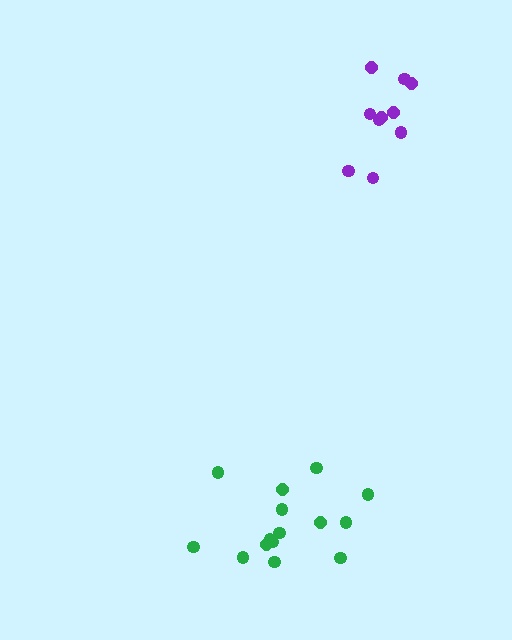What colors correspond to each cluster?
The clusters are colored: purple, green.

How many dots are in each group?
Group 1: 10 dots, Group 2: 15 dots (25 total).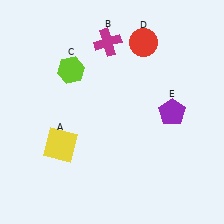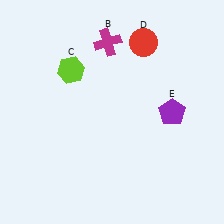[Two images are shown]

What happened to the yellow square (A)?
The yellow square (A) was removed in Image 2. It was in the bottom-left area of Image 1.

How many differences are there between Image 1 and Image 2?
There is 1 difference between the two images.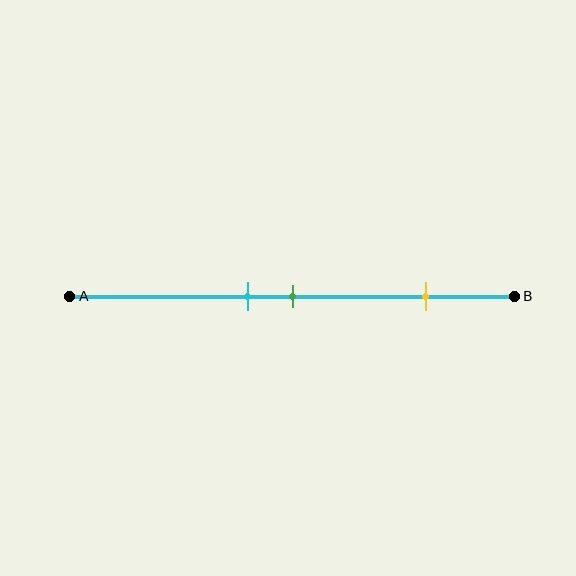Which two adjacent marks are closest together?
The cyan and green marks are the closest adjacent pair.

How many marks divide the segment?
There are 3 marks dividing the segment.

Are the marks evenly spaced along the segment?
No, the marks are not evenly spaced.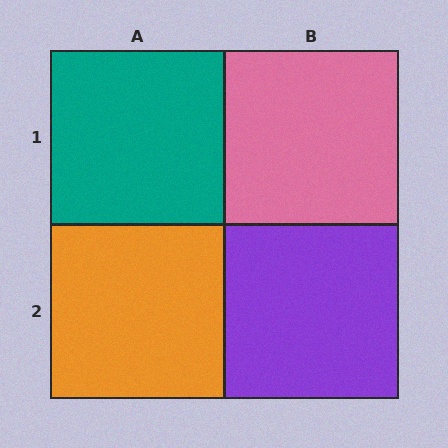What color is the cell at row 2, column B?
Purple.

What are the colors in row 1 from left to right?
Teal, pink.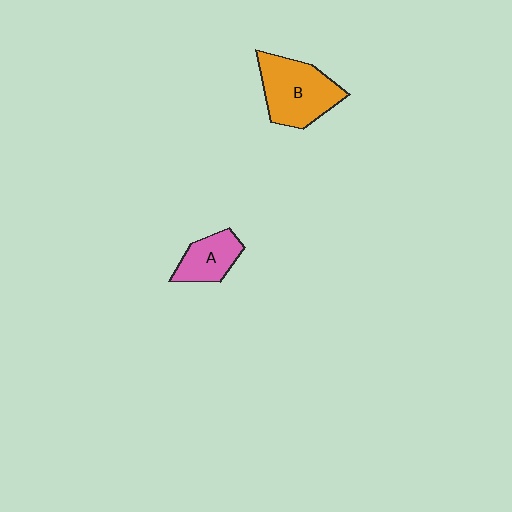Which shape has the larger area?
Shape B (orange).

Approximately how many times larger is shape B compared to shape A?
Approximately 1.8 times.